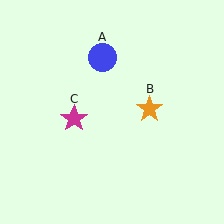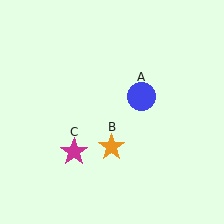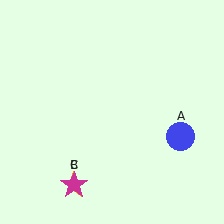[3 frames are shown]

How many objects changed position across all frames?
3 objects changed position: blue circle (object A), orange star (object B), magenta star (object C).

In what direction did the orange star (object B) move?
The orange star (object B) moved down and to the left.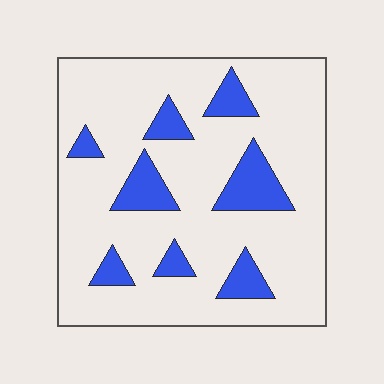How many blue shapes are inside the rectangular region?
8.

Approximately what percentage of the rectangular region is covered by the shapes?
Approximately 15%.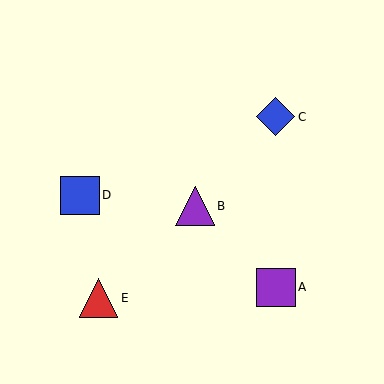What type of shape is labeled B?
Shape B is a purple triangle.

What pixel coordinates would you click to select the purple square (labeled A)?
Click at (276, 287) to select the purple square A.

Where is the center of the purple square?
The center of the purple square is at (276, 287).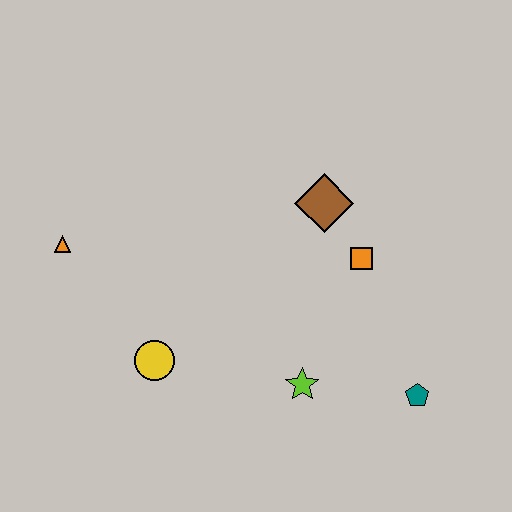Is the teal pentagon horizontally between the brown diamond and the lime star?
No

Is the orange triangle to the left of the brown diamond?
Yes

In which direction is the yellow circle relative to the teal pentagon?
The yellow circle is to the left of the teal pentagon.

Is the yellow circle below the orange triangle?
Yes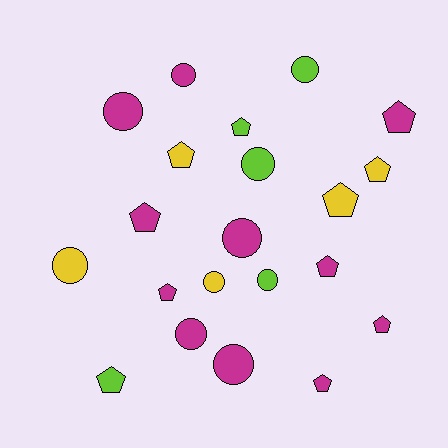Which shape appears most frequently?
Pentagon, with 11 objects.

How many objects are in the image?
There are 21 objects.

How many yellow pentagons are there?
There are 3 yellow pentagons.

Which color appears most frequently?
Magenta, with 11 objects.